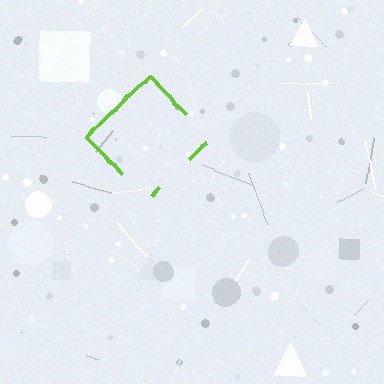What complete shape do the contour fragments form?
The contour fragments form a diamond.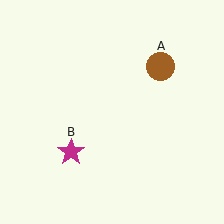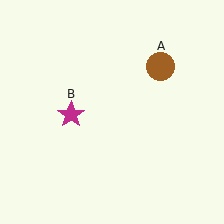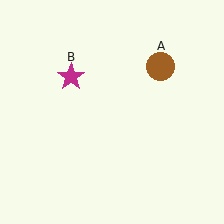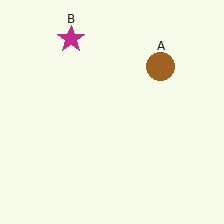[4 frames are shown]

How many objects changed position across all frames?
1 object changed position: magenta star (object B).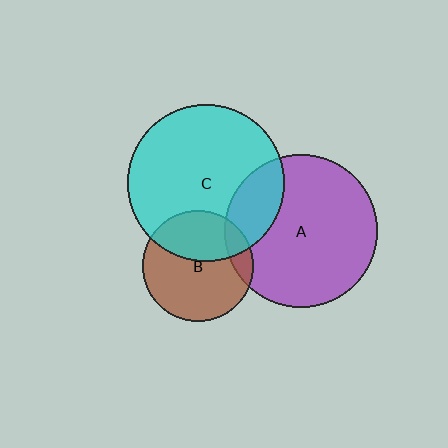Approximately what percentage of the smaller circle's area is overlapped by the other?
Approximately 35%.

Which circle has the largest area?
Circle C (cyan).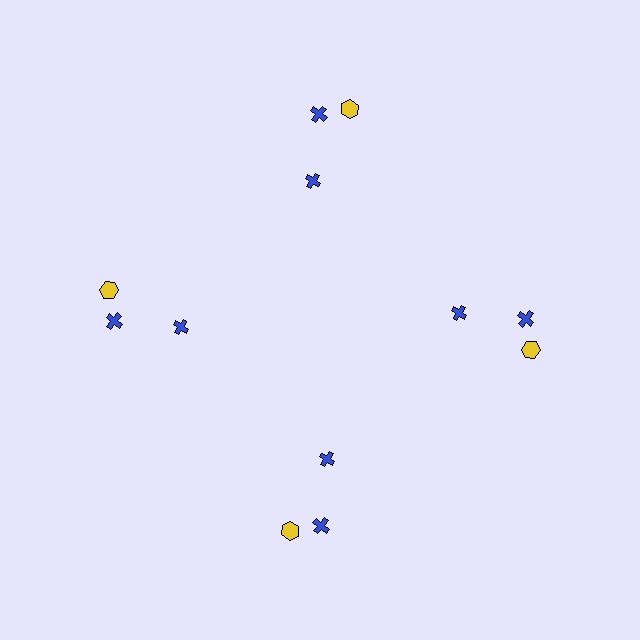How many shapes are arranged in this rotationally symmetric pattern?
There are 12 shapes, arranged in 4 groups of 3.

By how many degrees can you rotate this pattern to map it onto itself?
The pattern maps onto itself every 90 degrees of rotation.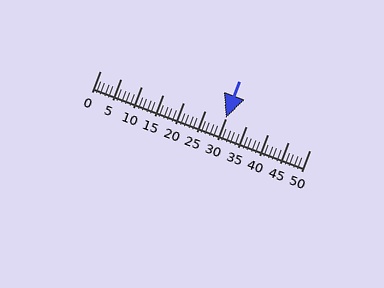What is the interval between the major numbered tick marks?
The major tick marks are spaced 5 units apart.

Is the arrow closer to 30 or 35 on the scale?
The arrow is closer to 30.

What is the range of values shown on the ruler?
The ruler shows values from 0 to 50.